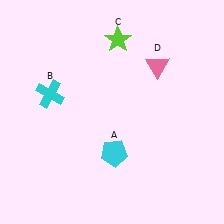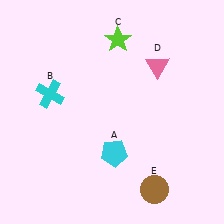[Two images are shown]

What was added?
A brown circle (E) was added in Image 2.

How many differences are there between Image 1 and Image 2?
There is 1 difference between the two images.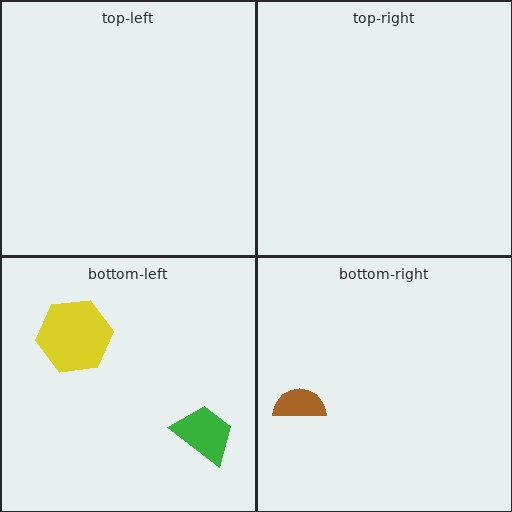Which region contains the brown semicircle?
The bottom-right region.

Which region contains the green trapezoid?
The bottom-left region.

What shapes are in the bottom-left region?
The yellow hexagon, the green trapezoid.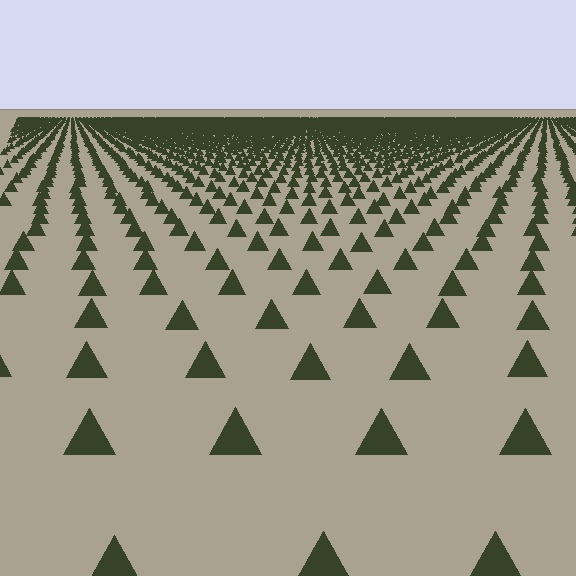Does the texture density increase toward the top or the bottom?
Density increases toward the top.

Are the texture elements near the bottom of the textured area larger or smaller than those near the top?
Larger. Near the bottom, elements are closer to the viewer and appear at a bigger on-screen size.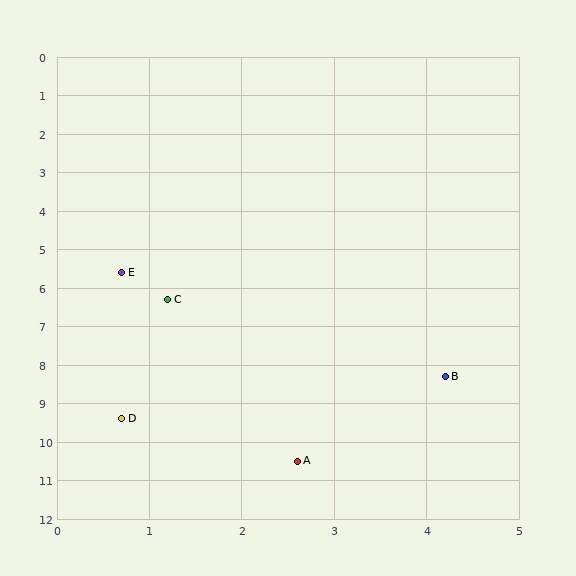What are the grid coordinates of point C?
Point C is at approximately (1.2, 6.3).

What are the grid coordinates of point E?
Point E is at approximately (0.7, 5.6).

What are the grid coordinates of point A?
Point A is at approximately (2.6, 10.5).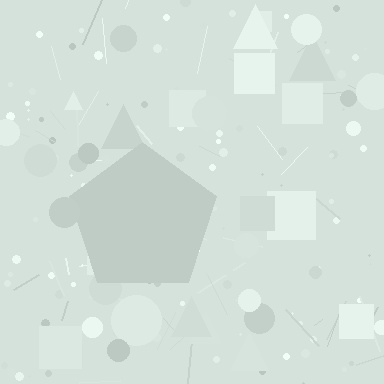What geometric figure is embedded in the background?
A pentagon is embedded in the background.